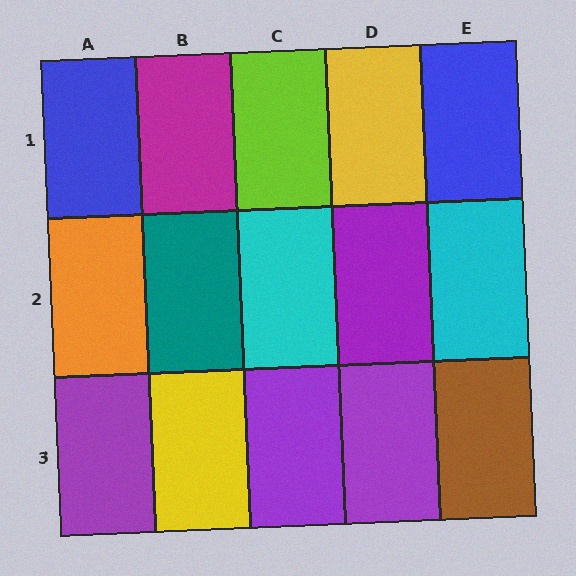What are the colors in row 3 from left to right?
Purple, yellow, purple, purple, brown.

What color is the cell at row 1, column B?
Magenta.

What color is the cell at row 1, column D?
Yellow.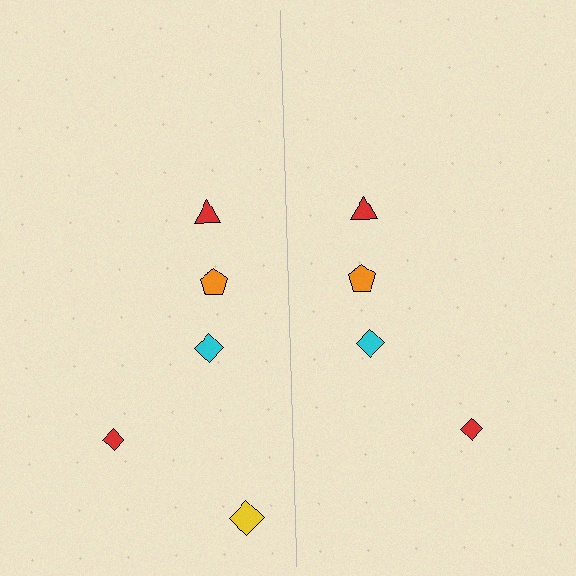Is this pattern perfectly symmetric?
No, the pattern is not perfectly symmetric. A yellow diamond is missing from the right side.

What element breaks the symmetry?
A yellow diamond is missing from the right side.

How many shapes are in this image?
There are 9 shapes in this image.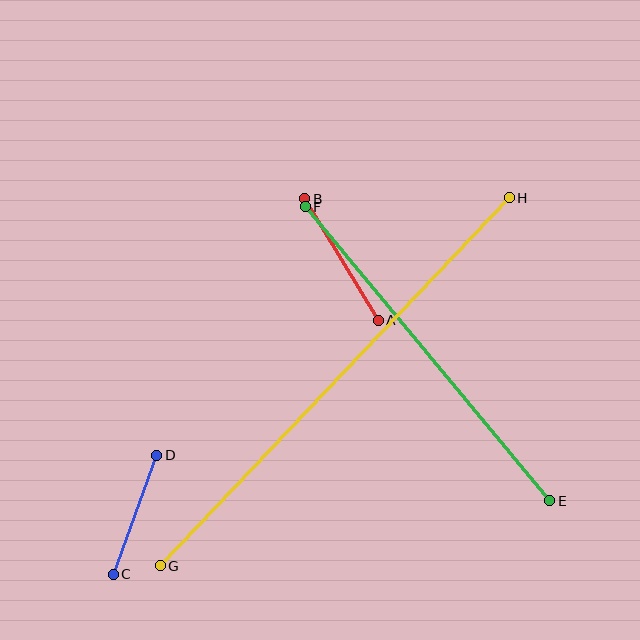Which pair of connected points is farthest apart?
Points G and H are farthest apart.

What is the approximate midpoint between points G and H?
The midpoint is at approximately (335, 382) pixels.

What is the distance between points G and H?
The distance is approximately 507 pixels.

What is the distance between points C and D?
The distance is approximately 127 pixels.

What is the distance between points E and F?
The distance is approximately 383 pixels.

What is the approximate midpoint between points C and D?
The midpoint is at approximately (135, 515) pixels.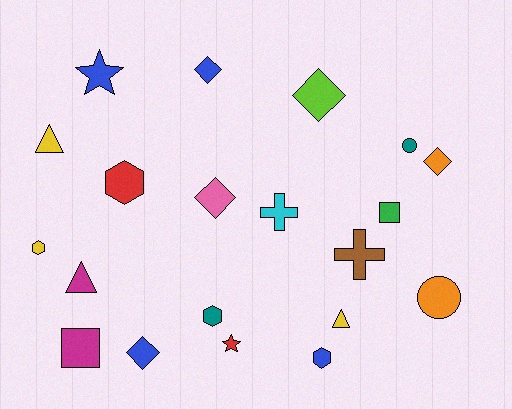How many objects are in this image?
There are 20 objects.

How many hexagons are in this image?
There are 4 hexagons.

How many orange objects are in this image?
There are 2 orange objects.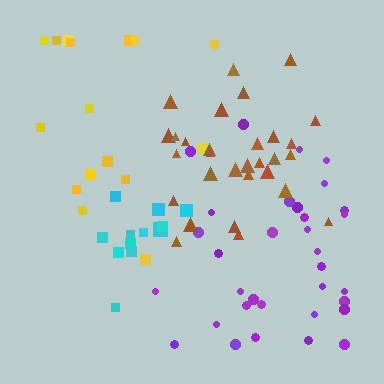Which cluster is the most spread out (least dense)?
Yellow.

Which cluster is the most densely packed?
Cyan.